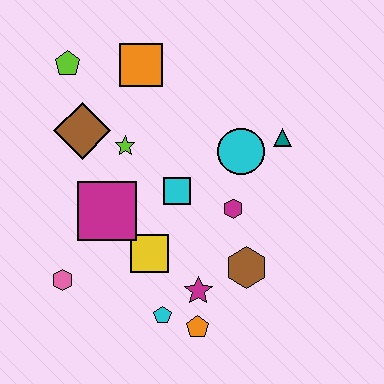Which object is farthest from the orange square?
The orange pentagon is farthest from the orange square.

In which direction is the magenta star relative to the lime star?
The magenta star is below the lime star.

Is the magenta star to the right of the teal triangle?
No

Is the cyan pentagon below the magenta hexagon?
Yes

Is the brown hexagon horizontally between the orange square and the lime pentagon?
No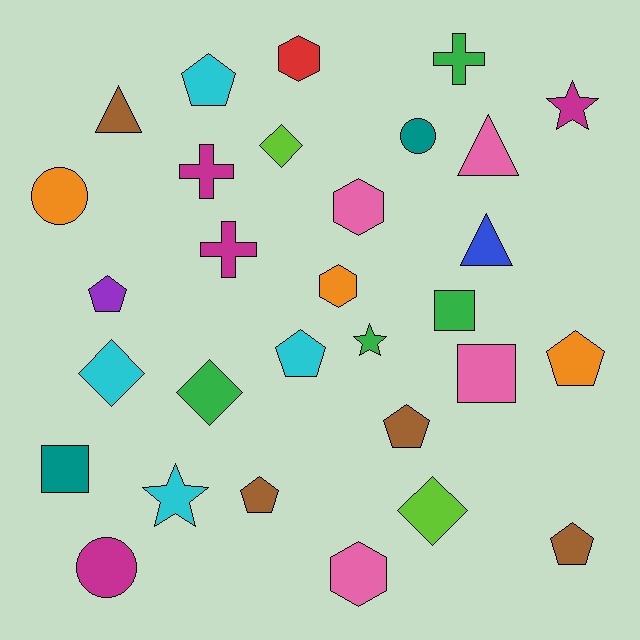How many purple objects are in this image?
There is 1 purple object.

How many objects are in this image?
There are 30 objects.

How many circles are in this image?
There are 3 circles.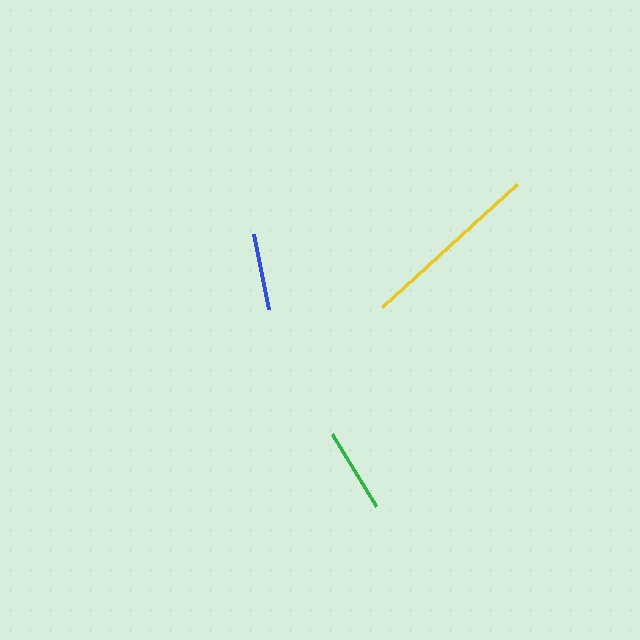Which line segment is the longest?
The yellow line is the longest at approximately 182 pixels.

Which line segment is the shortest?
The blue line is the shortest at approximately 77 pixels.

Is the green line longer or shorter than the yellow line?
The yellow line is longer than the green line.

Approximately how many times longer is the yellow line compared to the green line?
The yellow line is approximately 2.1 times the length of the green line.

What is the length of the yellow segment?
The yellow segment is approximately 182 pixels long.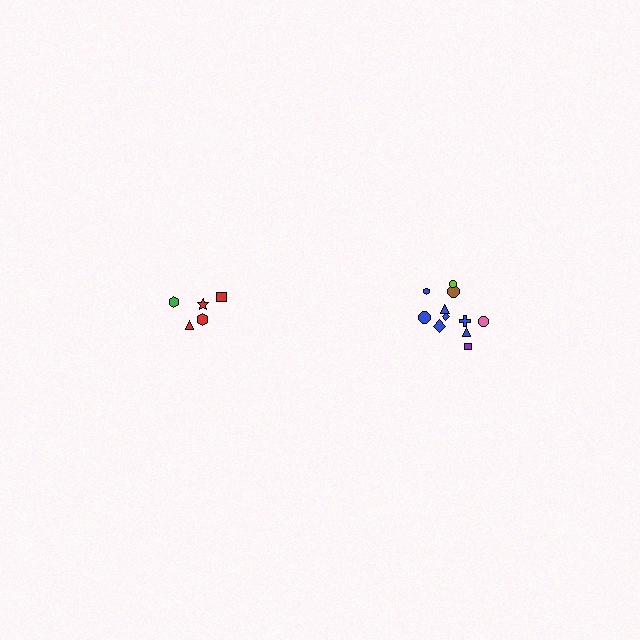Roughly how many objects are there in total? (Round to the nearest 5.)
Roughly 15 objects in total.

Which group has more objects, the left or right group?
The right group.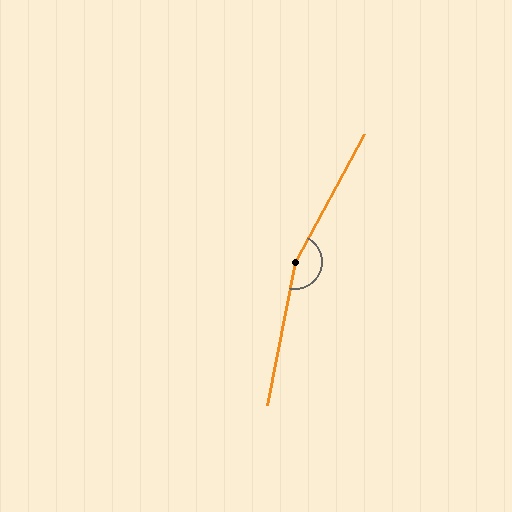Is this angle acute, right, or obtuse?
It is obtuse.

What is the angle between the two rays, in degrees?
Approximately 163 degrees.